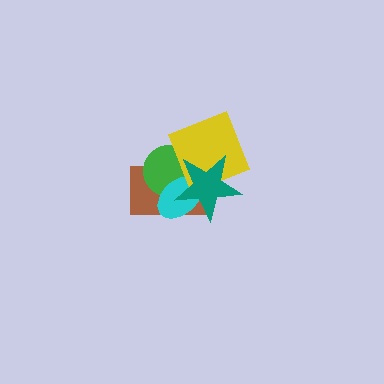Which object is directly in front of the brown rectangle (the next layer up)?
The green circle is directly in front of the brown rectangle.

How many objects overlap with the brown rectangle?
4 objects overlap with the brown rectangle.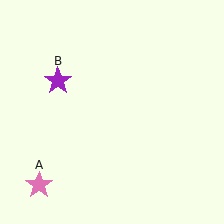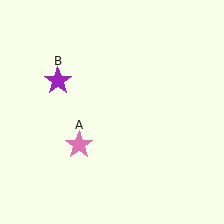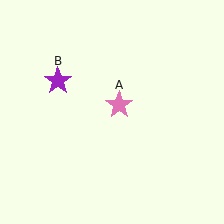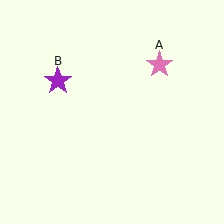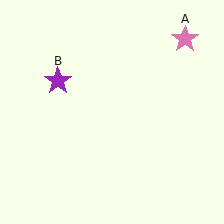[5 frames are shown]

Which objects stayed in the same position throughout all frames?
Purple star (object B) remained stationary.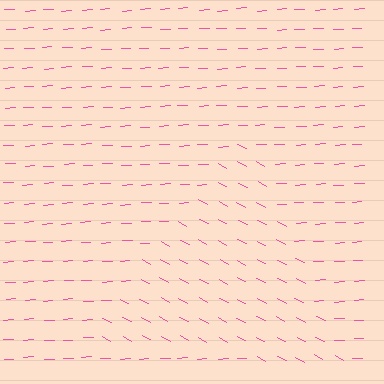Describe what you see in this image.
The image is filled with small pink line segments. A triangle region in the image has lines oriented differently from the surrounding lines, creating a visible texture boundary.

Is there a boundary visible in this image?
Yes, there is a texture boundary formed by a change in line orientation.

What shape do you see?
I see a triangle.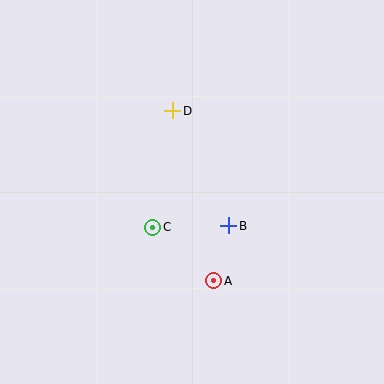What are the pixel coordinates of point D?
Point D is at (173, 111).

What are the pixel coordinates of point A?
Point A is at (214, 281).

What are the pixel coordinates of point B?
Point B is at (229, 226).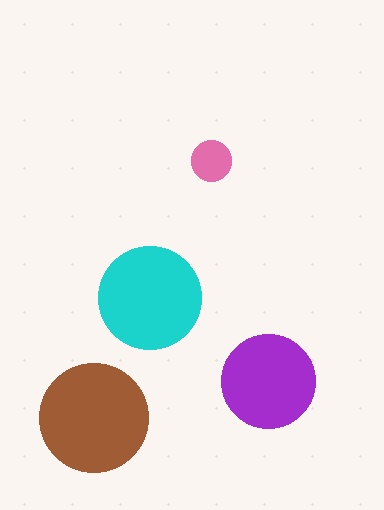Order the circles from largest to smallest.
the brown one, the cyan one, the purple one, the pink one.